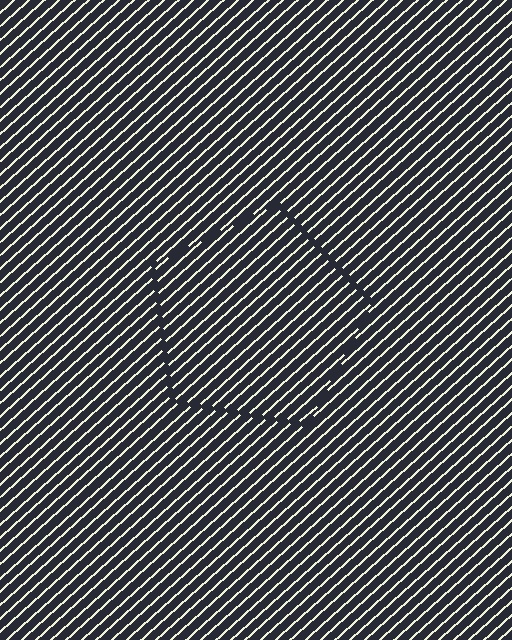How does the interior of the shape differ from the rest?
The interior of the shape contains the same grating, shifted by half a period — the contour is defined by the phase discontinuity where line-ends from the inner and outer gratings abut.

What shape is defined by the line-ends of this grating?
An illusory pentagon. The interior of the shape contains the same grating, shifted by half a period — the contour is defined by the phase discontinuity where line-ends from the inner and outer gratings abut.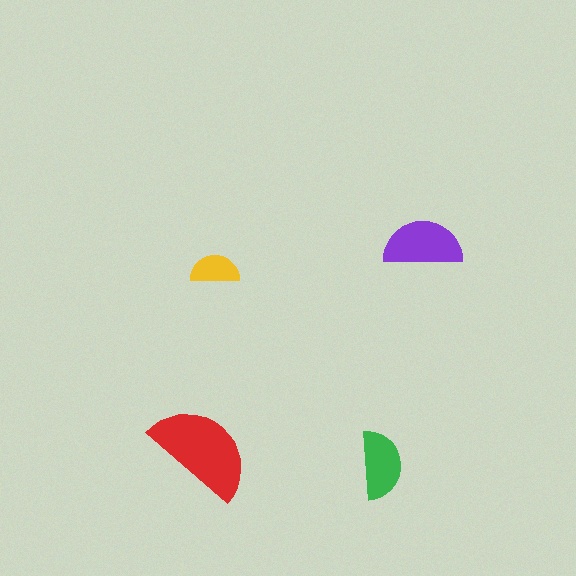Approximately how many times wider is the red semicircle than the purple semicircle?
About 1.5 times wider.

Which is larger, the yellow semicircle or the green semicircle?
The green one.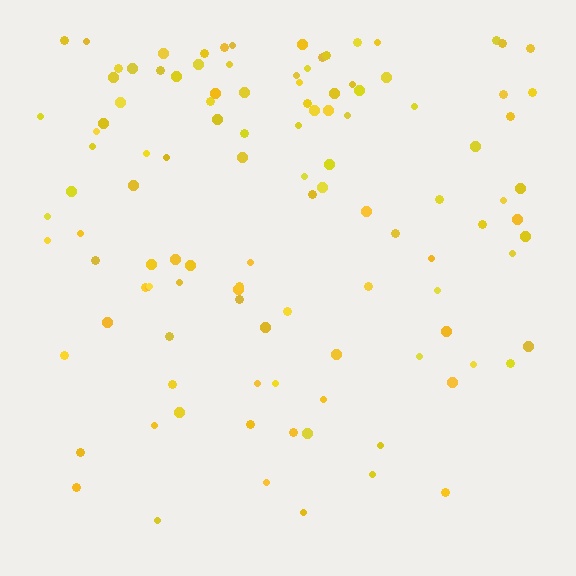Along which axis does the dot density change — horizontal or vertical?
Vertical.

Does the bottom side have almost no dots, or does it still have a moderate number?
Still a moderate number, just noticeably fewer than the top.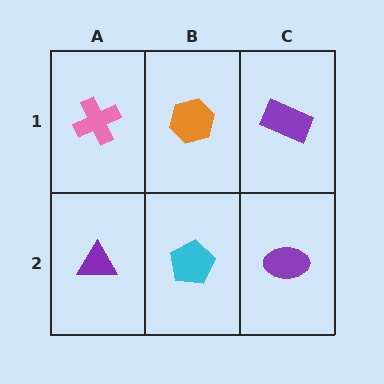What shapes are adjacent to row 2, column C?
A purple rectangle (row 1, column C), a cyan pentagon (row 2, column B).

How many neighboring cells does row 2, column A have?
2.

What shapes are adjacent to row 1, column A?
A purple triangle (row 2, column A), an orange hexagon (row 1, column B).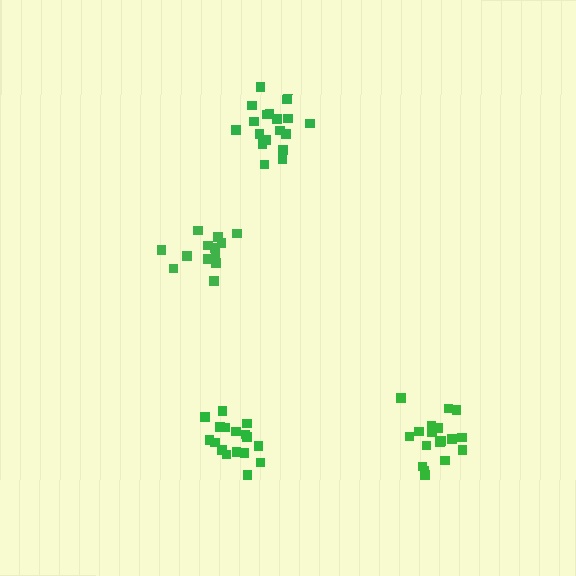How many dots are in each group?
Group 1: 18 dots, Group 2: 13 dots, Group 3: 17 dots, Group 4: 18 dots (66 total).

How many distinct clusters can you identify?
There are 4 distinct clusters.